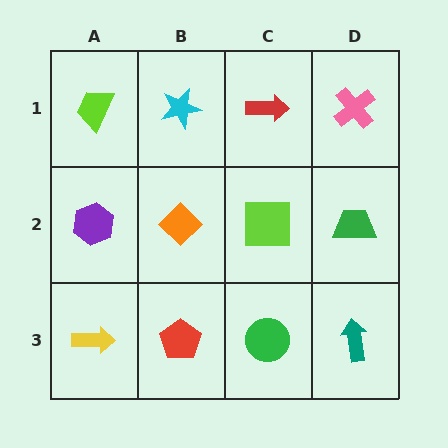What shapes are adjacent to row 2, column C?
A red arrow (row 1, column C), a green circle (row 3, column C), an orange diamond (row 2, column B), a green trapezoid (row 2, column D).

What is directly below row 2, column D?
A teal arrow.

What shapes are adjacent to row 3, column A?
A purple hexagon (row 2, column A), a red pentagon (row 3, column B).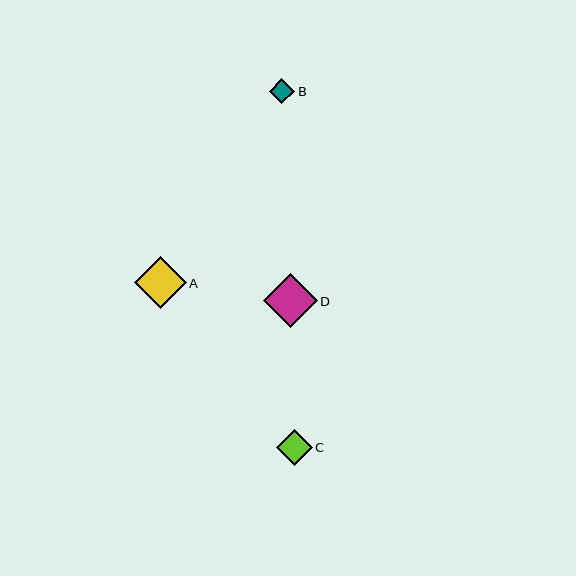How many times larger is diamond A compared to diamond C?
Diamond A is approximately 1.4 times the size of diamond C.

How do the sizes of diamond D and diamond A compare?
Diamond D and diamond A are approximately the same size.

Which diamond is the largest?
Diamond D is the largest with a size of approximately 53 pixels.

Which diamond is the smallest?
Diamond B is the smallest with a size of approximately 26 pixels.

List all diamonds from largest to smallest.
From largest to smallest: D, A, C, B.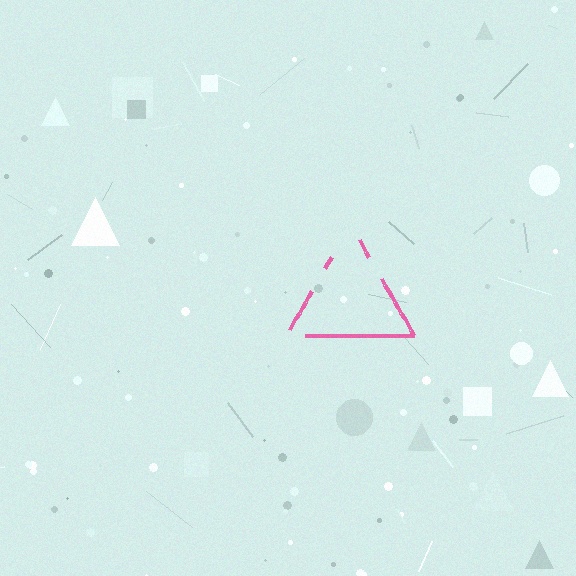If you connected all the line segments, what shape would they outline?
They would outline a triangle.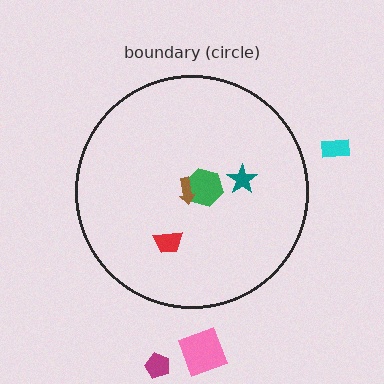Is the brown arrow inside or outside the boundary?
Inside.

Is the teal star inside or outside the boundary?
Inside.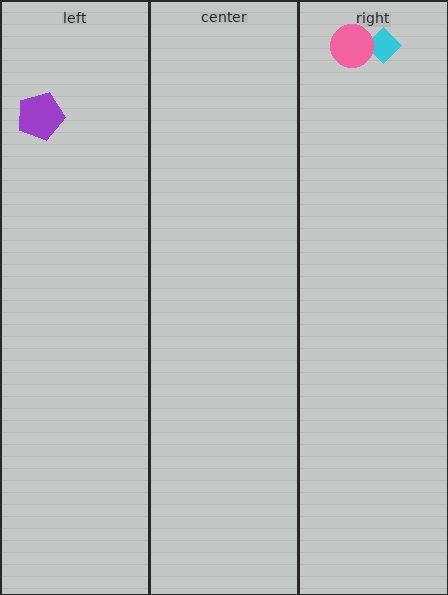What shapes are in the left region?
The purple pentagon.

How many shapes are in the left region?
1.